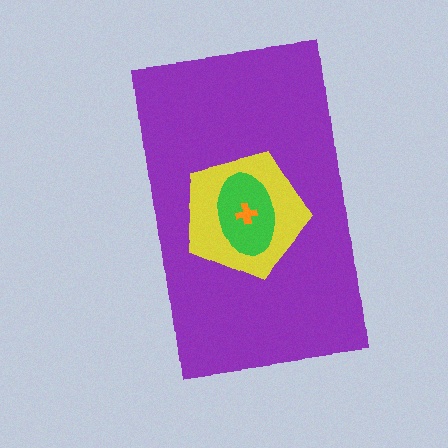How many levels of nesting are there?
4.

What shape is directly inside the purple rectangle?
The yellow pentagon.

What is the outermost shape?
The purple rectangle.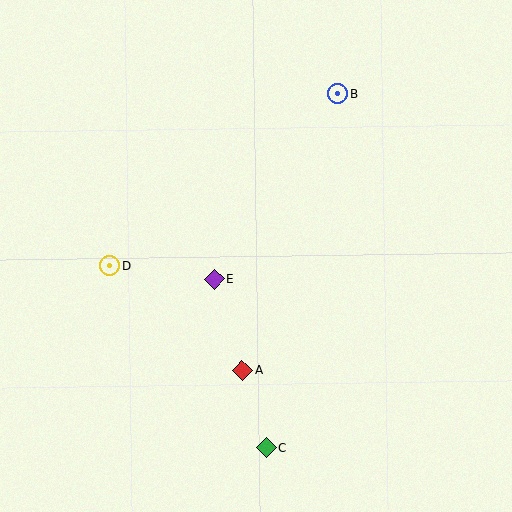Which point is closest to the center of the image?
Point E at (215, 279) is closest to the center.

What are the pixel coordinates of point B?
Point B is at (338, 94).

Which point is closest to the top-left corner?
Point D is closest to the top-left corner.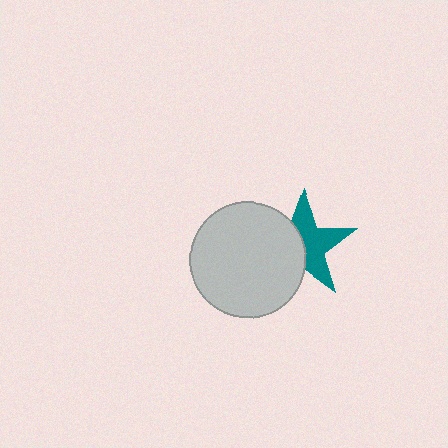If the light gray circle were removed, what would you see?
You would see the complete teal star.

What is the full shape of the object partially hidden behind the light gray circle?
The partially hidden object is a teal star.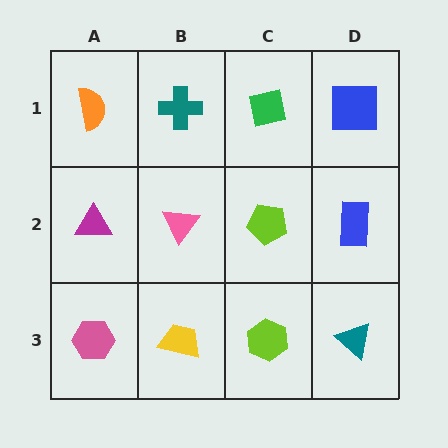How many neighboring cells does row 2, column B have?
4.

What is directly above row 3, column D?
A blue rectangle.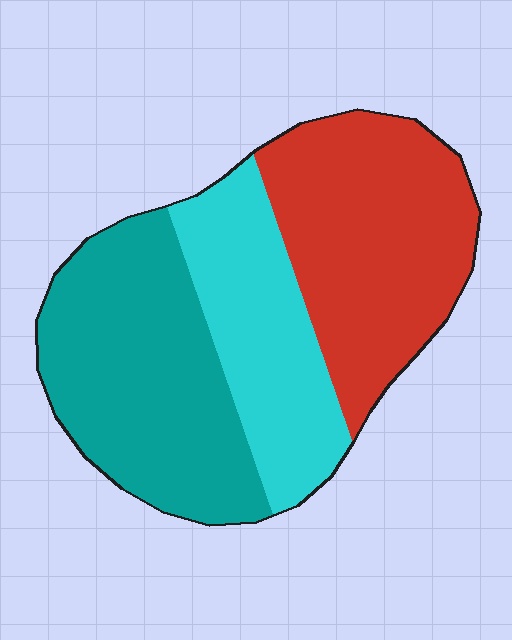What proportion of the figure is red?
Red takes up between a third and a half of the figure.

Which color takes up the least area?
Cyan, at roughly 25%.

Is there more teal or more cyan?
Teal.